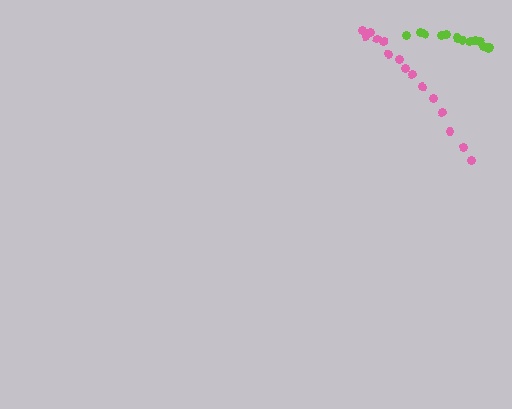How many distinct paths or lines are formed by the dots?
There are 2 distinct paths.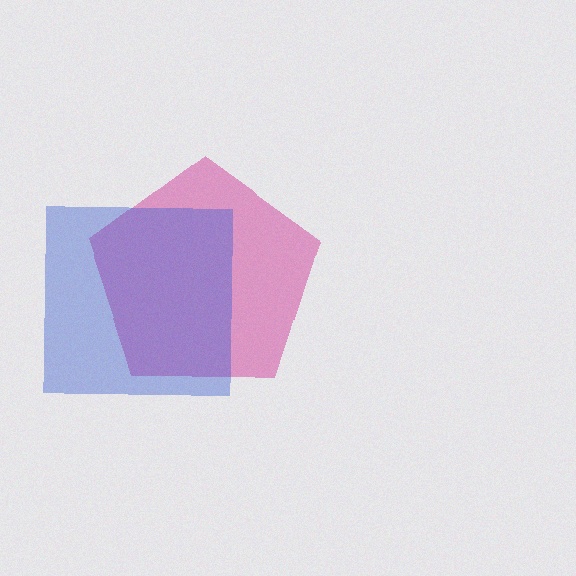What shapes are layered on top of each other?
The layered shapes are: a magenta pentagon, a blue square.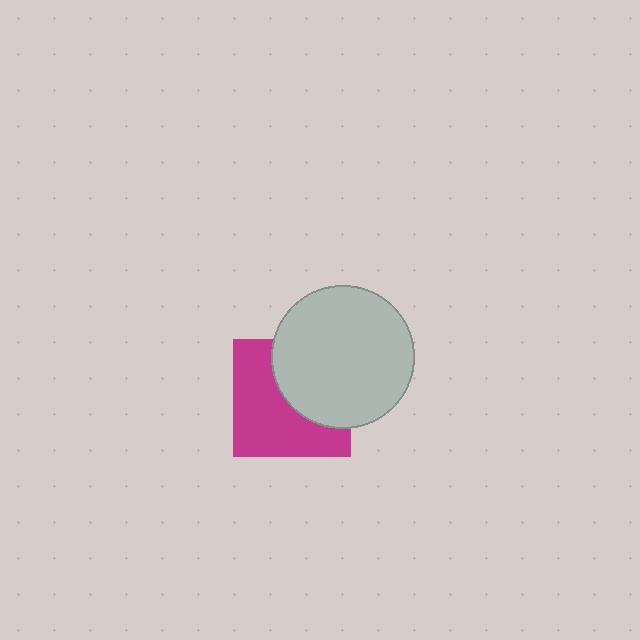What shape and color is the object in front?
The object in front is a light gray circle.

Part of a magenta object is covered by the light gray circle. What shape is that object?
It is a square.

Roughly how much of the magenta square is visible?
About half of it is visible (roughly 56%).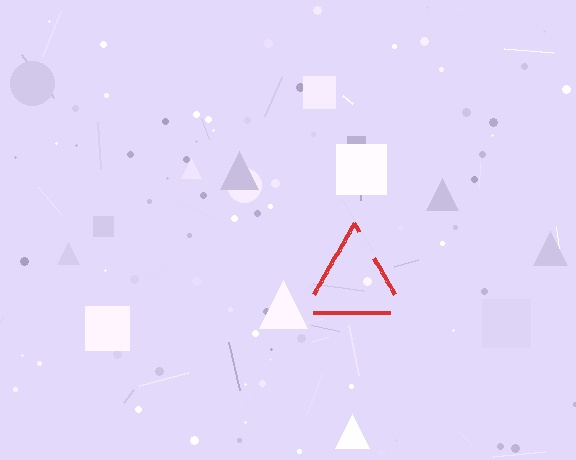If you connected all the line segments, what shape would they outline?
They would outline a triangle.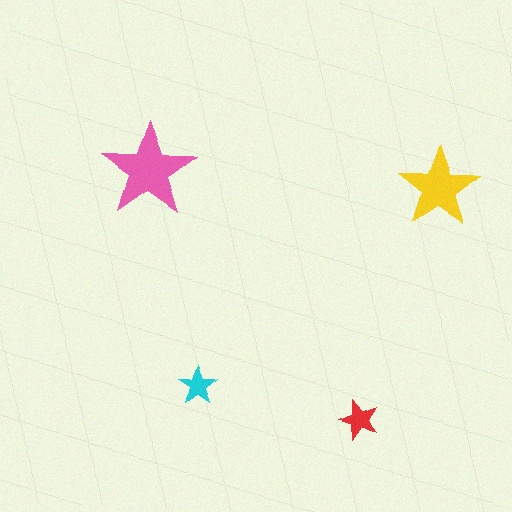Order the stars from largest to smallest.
the pink one, the yellow one, the red one, the cyan one.